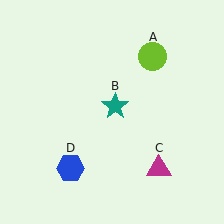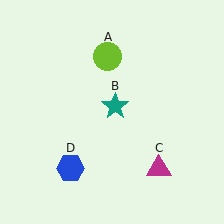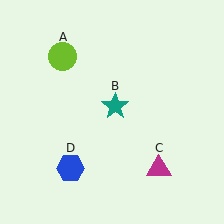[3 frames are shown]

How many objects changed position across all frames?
1 object changed position: lime circle (object A).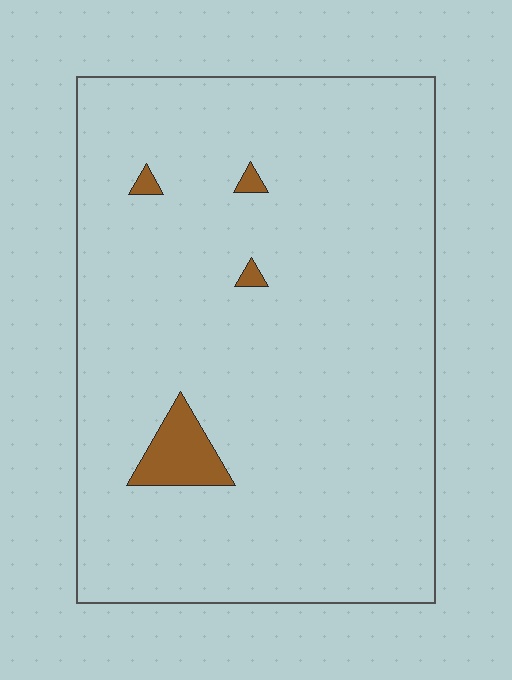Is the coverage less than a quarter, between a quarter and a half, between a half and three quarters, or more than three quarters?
Less than a quarter.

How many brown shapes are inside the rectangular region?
4.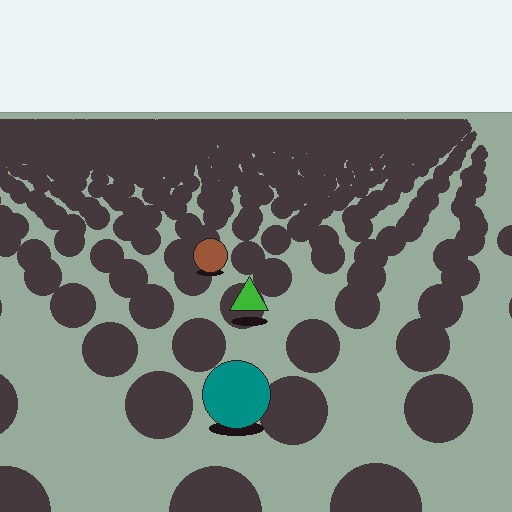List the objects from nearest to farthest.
From nearest to farthest: the teal circle, the green triangle, the brown circle.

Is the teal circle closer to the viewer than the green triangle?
Yes. The teal circle is closer — you can tell from the texture gradient: the ground texture is coarser near it.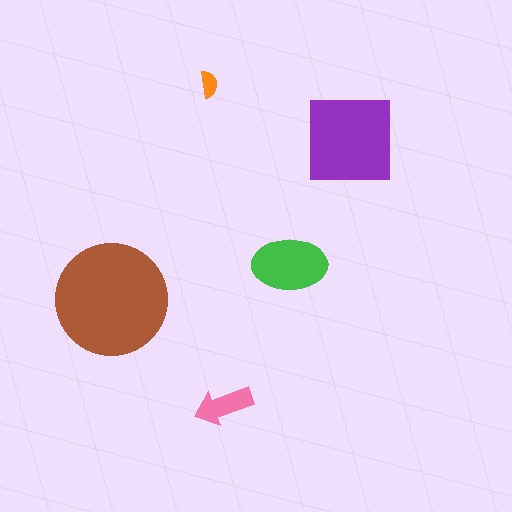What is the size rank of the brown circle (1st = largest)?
1st.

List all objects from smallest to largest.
The orange semicircle, the pink arrow, the green ellipse, the purple square, the brown circle.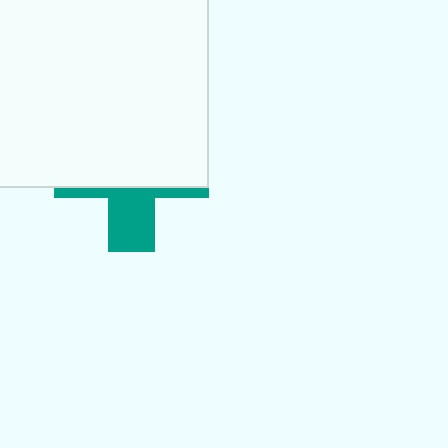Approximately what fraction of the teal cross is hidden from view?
Roughly 66% of the teal cross is hidden behind the white square.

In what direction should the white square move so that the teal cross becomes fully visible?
The white square should move up. That is the shortest direction to clear the overlap and leave the teal cross fully visible.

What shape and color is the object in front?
The object in front is a white square.